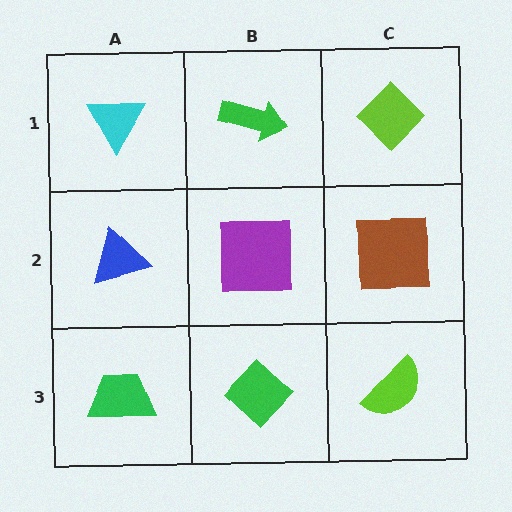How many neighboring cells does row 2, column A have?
3.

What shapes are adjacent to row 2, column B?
A green arrow (row 1, column B), a green diamond (row 3, column B), a blue triangle (row 2, column A), a brown square (row 2, column C).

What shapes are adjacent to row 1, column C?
A brown square (row 2, column C), a green arrow (row 1, column B).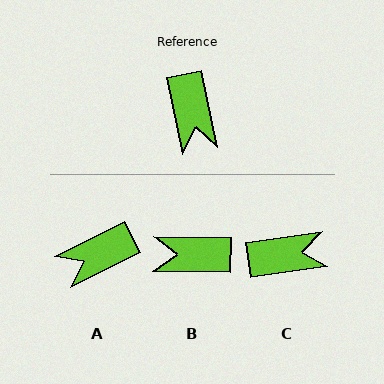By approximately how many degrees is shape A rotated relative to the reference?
Approximately 74 degrees clockwise.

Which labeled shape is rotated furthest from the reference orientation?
B, about 102 degrees away.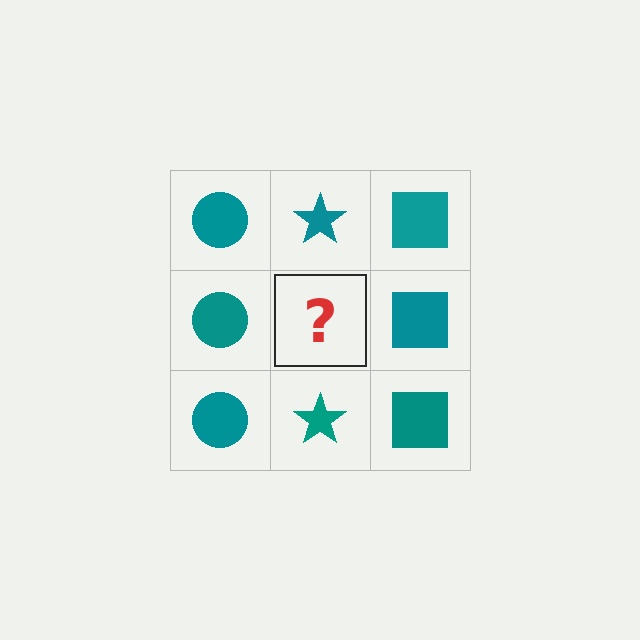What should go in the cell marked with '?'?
The missing cell should contain a teal star.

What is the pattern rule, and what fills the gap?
The rule is that each column has a consistent shape. The gap should be filled with a teal star.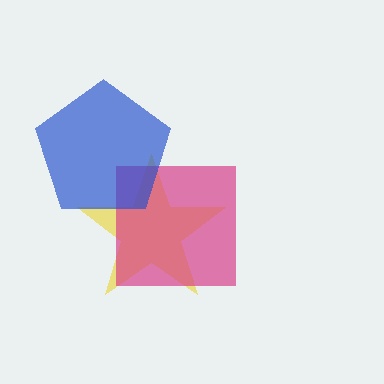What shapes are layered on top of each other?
The layered shapes are: a yellow star, a magenta square, a blue pentagon.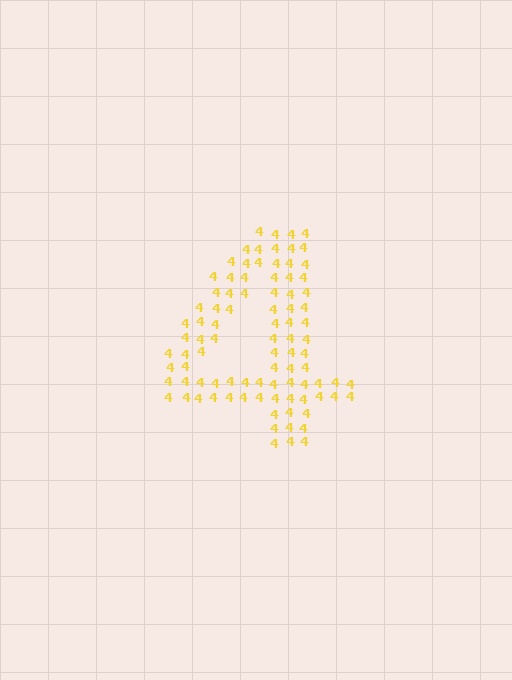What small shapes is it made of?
It is made of small digit 4's.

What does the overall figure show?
The overall figure shows the digit 4.